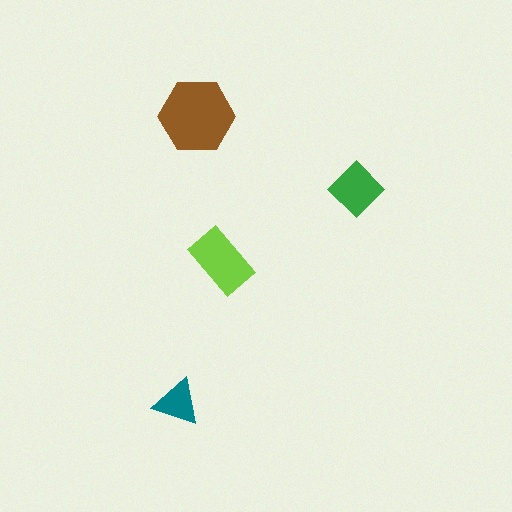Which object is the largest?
The brown hexagon.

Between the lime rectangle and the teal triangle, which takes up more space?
The lime rectangle.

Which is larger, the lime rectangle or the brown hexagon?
The brown hexagon.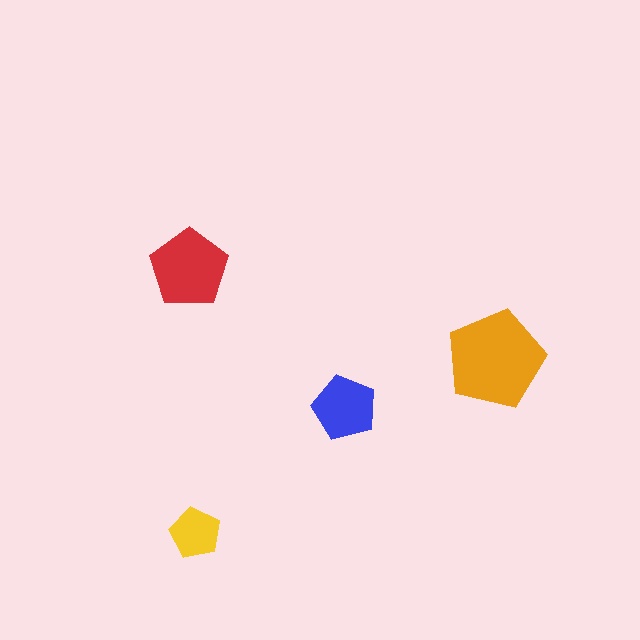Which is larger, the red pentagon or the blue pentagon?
The red one.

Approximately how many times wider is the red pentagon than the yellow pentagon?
About 1.5 times wider.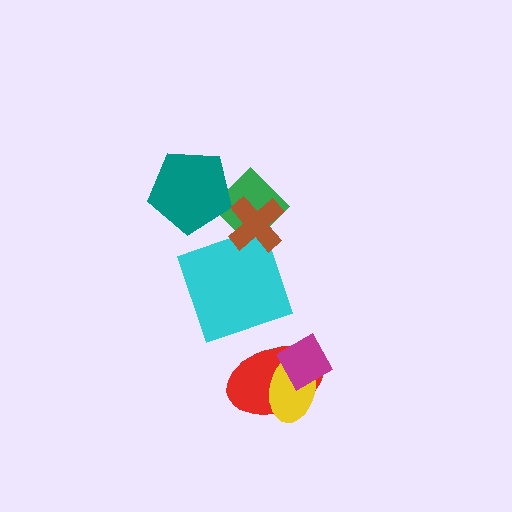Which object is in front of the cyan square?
The brown cross is in front of the cyan square.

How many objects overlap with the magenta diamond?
2 objects overlap with the magenta diamond.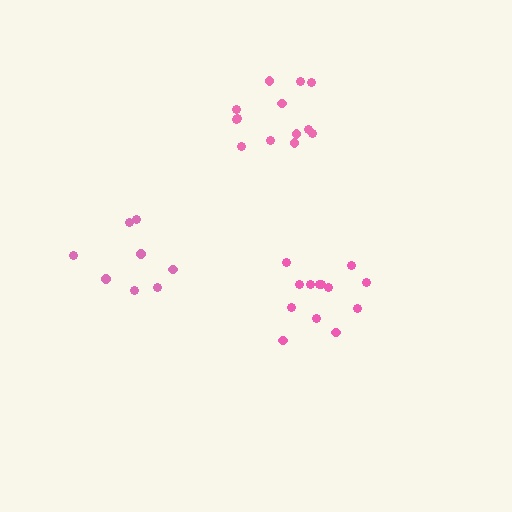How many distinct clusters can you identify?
There are 3 distinct clusters.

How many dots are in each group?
Group 1: 8 dots, Group 2: 13 dots, Group 3: 13 dots (34 total).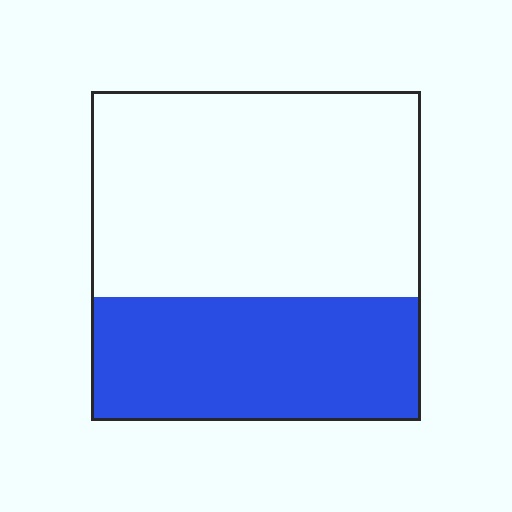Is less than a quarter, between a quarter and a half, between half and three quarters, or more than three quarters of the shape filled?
Between a quarter and a half.